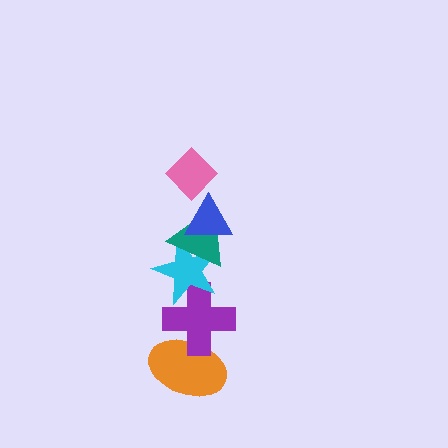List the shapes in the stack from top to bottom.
From top to bottom: the pink diamond, the blue triangle, the teal triangle, the cyan star, the purple cross, the orange ellipse.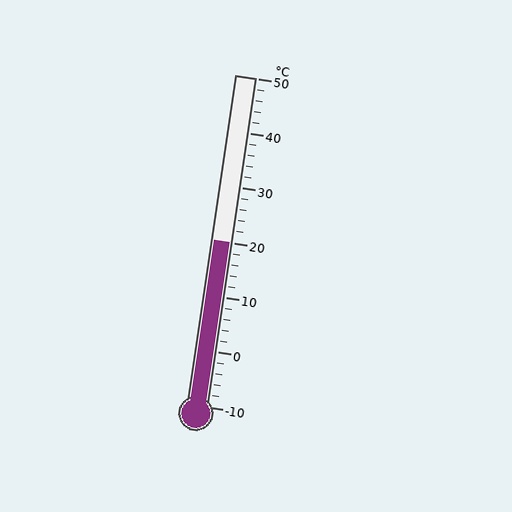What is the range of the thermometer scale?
The thermometer scale ranges from -10°C to 50°C.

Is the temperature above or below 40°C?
The temperature is below 40°C.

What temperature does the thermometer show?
The thermometer shows approximately 20°C.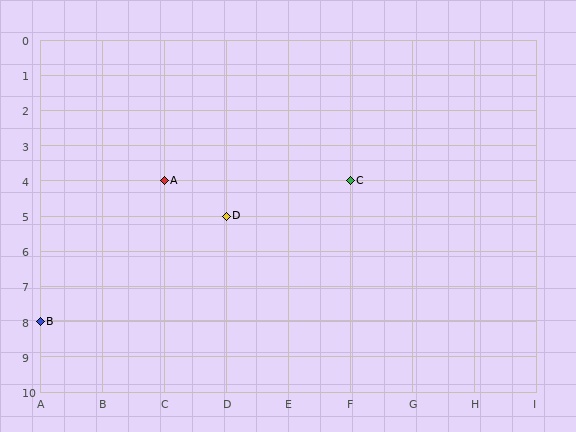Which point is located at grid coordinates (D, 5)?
Point D is at (D, 5).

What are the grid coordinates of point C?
Point C is at grid coordinates (F, 4).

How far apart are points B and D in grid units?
Points B and D are 3 columns and 3 rows apart (about 4.2 grid units diagonally).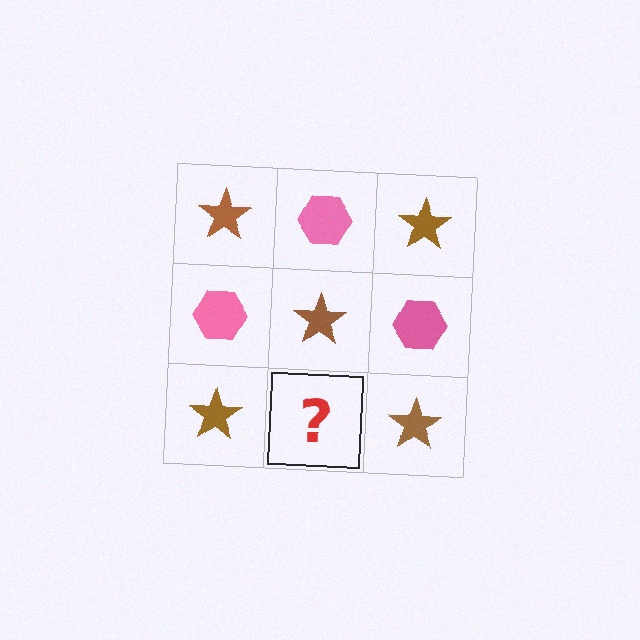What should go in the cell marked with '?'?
The missing cell should contain a pink hexagon.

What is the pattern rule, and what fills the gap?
The rule is that it alternates brown star and pink hexagon in a checkerboard pattern. The gap should be filled with a pink hexagon.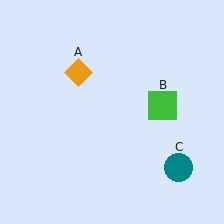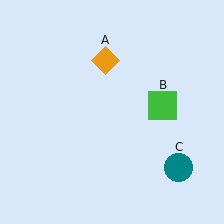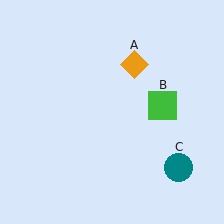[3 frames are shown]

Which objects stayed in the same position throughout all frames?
Green square (object B) and teal circle (object C) remained stationary.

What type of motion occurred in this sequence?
The orange diamond (object A) rotated clockwise around the center of the scene.